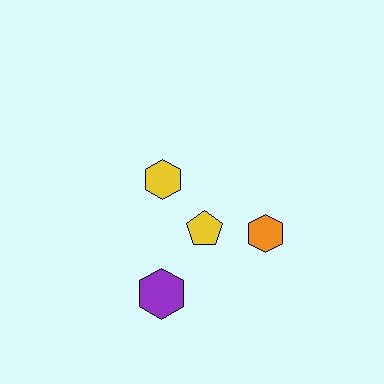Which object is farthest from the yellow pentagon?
The purple hexagon is farthest from the yellow pentagon.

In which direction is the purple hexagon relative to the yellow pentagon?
The purple hexagon is below the yellow pentagon.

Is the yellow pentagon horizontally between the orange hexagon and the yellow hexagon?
Yes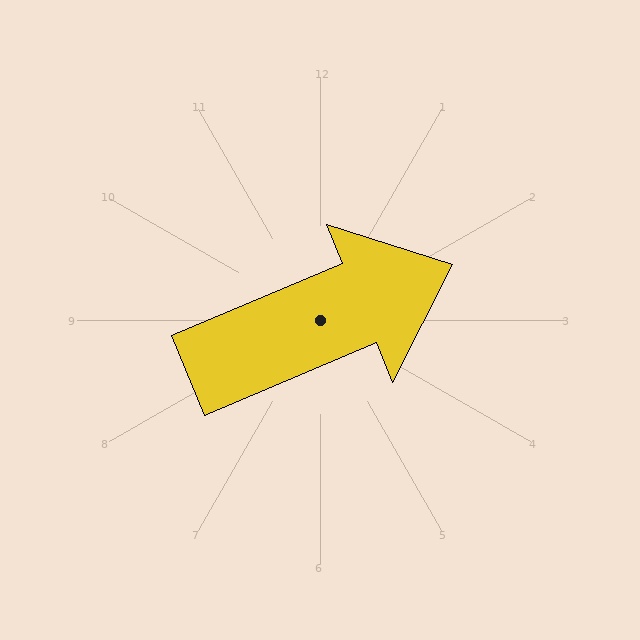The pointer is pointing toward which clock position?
Roughly 2 o'clock.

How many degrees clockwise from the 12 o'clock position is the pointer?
Approximately 67 degrees.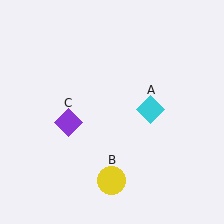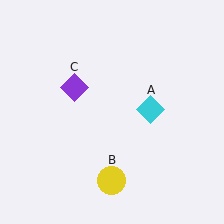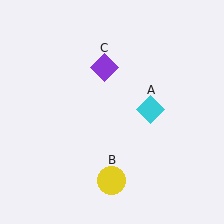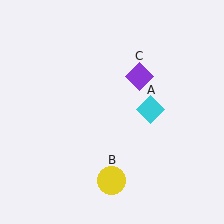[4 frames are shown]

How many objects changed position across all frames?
1 object changed position: purple diamond (object C).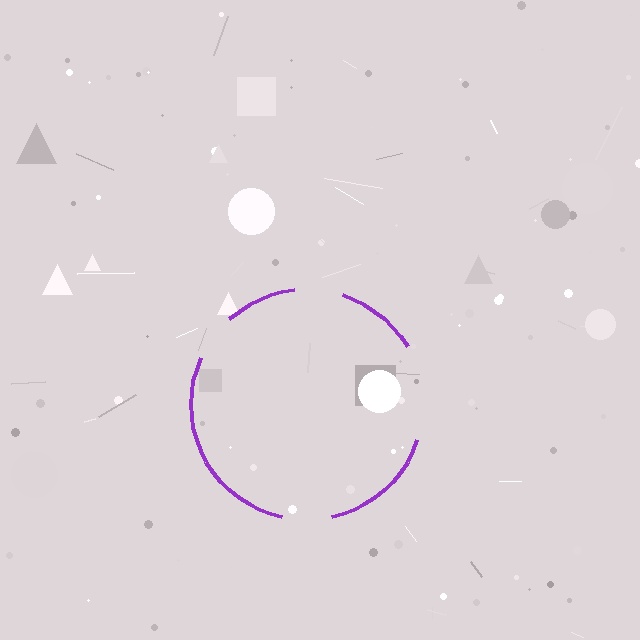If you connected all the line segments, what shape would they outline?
They would outline a circle.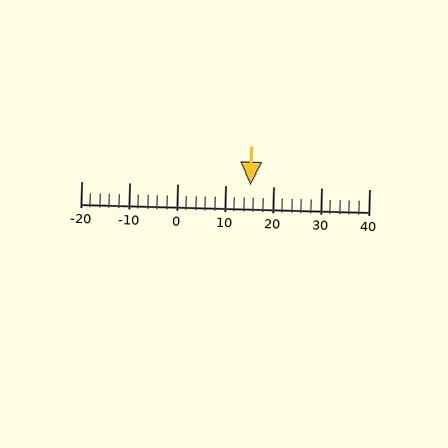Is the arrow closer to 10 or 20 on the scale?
The arrow is closer to 20.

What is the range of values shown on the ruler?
The ruler shows values from -20 to 40.